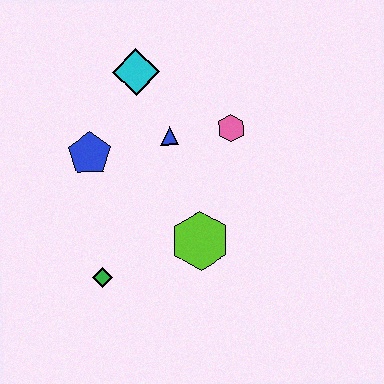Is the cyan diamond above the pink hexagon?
Yes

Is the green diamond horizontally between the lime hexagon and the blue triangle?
No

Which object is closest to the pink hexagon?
The blue triangle is closest to the pink hexagon.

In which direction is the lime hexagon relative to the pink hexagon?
The lime hexagon is below the pink hexagon.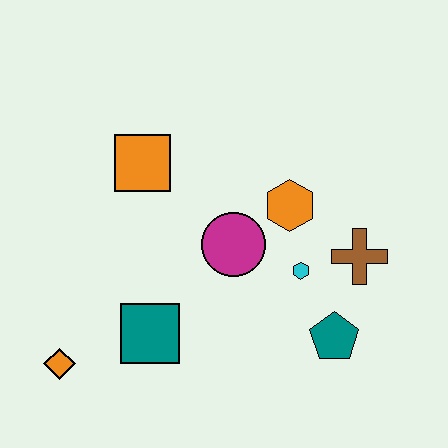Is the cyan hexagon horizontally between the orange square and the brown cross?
Yes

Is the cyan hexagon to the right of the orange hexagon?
Yes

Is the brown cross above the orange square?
No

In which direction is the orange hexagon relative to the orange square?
The orange hexagon is to the right of the orange square.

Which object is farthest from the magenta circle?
The orange diamond is farthest from the magenta circle.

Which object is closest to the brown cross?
The cyan hexagon is closest to the brown cross.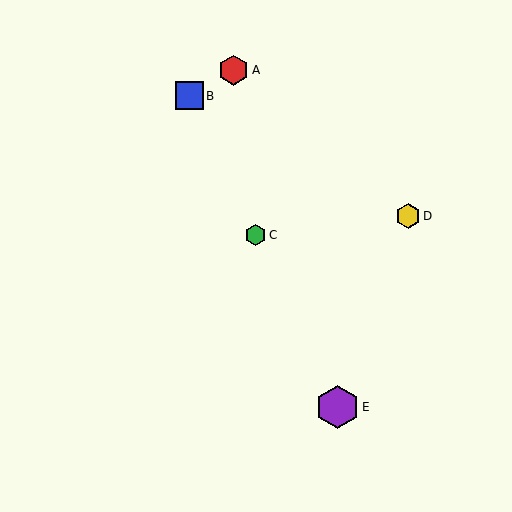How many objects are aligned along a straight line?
3 objects (B, C, E) are aligned along a straight line.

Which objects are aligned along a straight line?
Objects B, C, E are aligned along a straight line.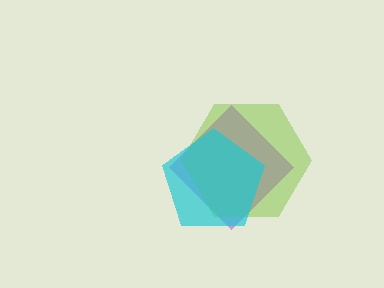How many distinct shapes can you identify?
There are 3 distinct shapes: a purple diamond, a lime hexagon, a cyan pentagon.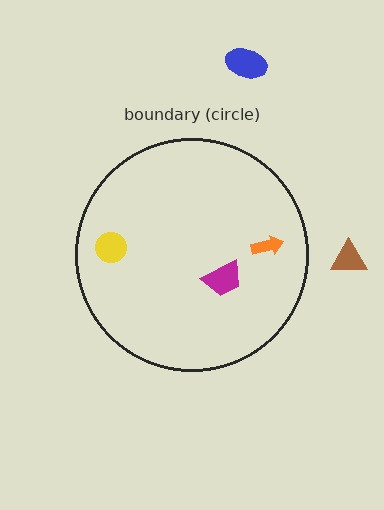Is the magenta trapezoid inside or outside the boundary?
Inside.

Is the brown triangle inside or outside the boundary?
Outside.